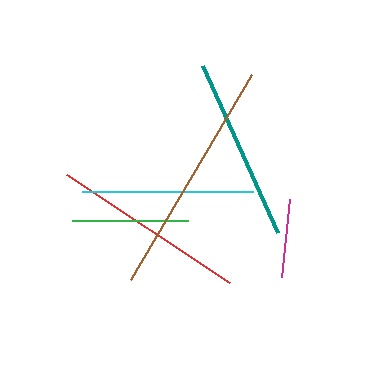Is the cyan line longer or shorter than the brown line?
The brown line is longer than the cyan line.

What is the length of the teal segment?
The teal segment is approximately 183 pixels long.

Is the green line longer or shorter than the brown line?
The brown line is longer than the green line.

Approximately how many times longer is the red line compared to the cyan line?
The red line is approximately 1.1 times the length of the cyan line.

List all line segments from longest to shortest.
From longest to shortest: brown, red, teal, cyan, green, magenta.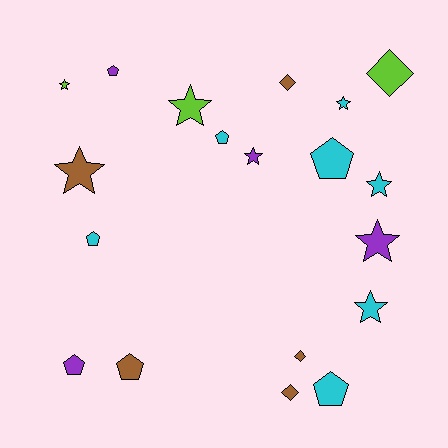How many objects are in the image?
There are 19 objects.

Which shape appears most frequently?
Star, with 8 objects.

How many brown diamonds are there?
There are 3 brown diamonds.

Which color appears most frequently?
Cyan, with 7 objects.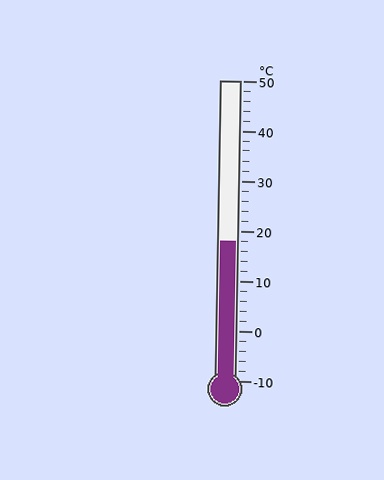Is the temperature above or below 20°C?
The temperature is below 20°C.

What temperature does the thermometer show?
The thermometer shows approximately 18°C.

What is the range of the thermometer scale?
The thermometer scale ranges from -10°C to 50°C.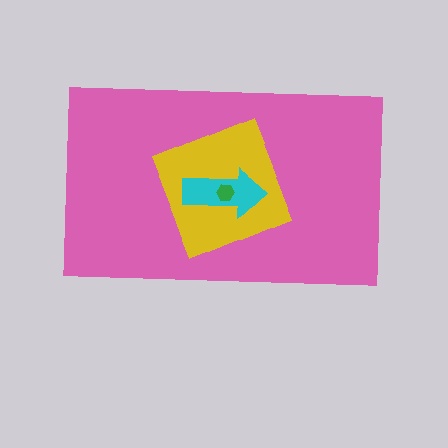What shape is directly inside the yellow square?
The cyan arrow.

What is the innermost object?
The green hexagon.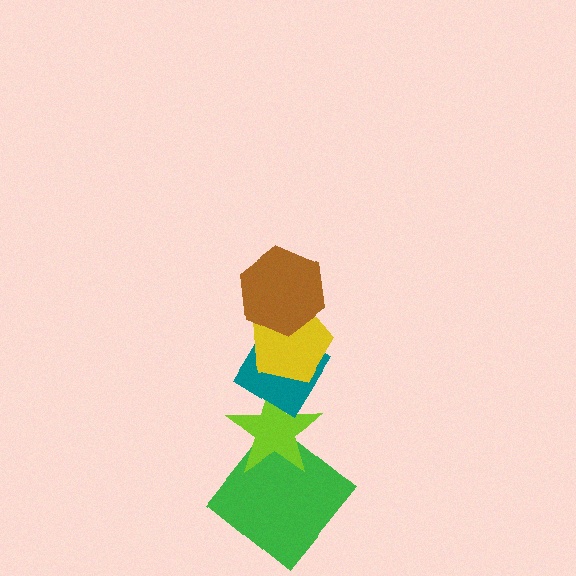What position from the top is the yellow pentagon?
The yellow pentagon is 2nd from the top.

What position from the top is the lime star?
The lime star is 4th from the top.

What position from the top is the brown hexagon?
The brown hexagon is 1st from the top.